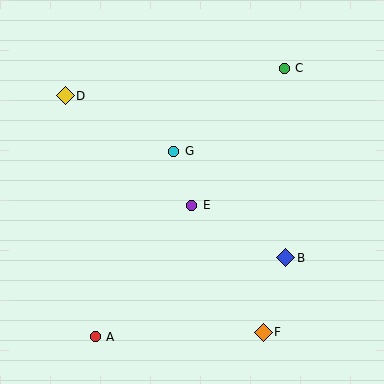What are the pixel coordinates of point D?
Point D is at (65, 96).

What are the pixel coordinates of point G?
Point G is at (174, 151).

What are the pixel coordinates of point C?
Point C is at (284, 68).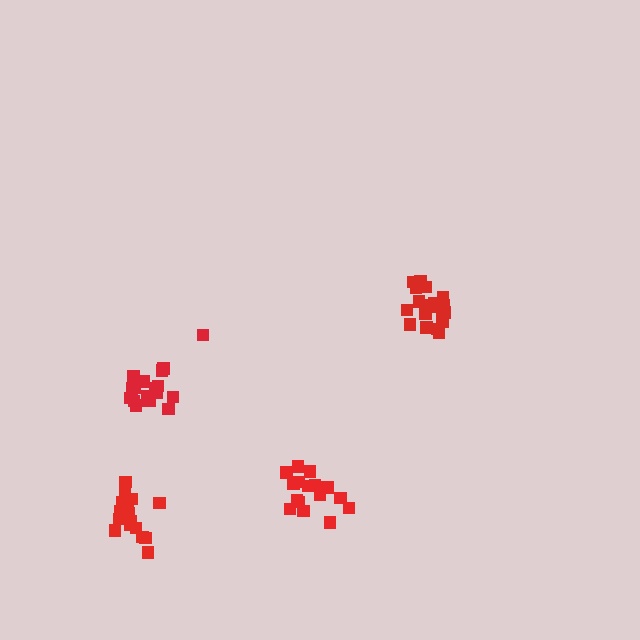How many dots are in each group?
Group 1: 20 dots, Group 2: 20 dots, Group 3: 16 dots, Group 4: 19 dots (75 total).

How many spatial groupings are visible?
There are 4 spatial groupings.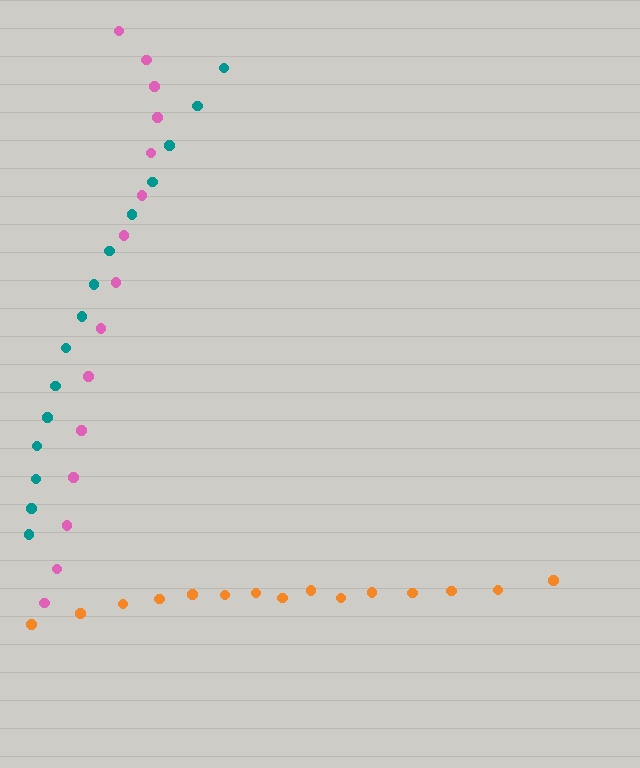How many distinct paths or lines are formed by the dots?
There are 3 distinct paths.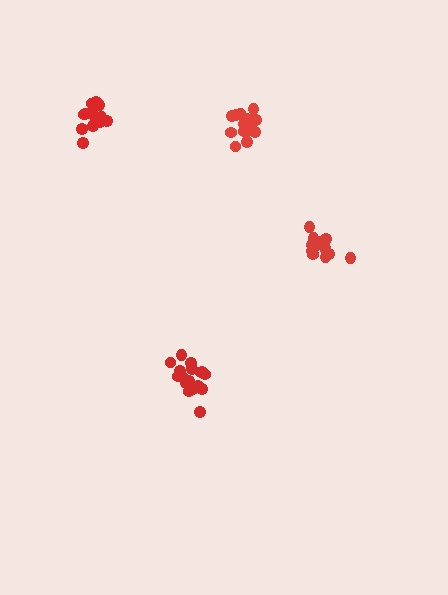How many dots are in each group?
Group 1: 14 dots, Group 2: 13 dots, Group 3: 19 dots, Group 4: 15 dots (61 total).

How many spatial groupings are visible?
There are 4 spatial groupings.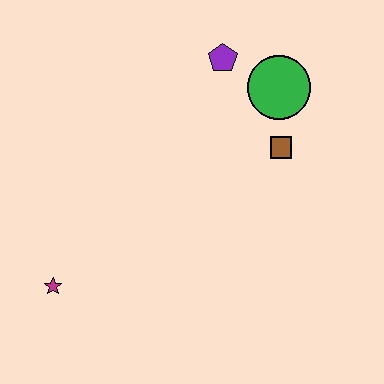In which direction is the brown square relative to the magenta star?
The brown square is to the right of the magenta star.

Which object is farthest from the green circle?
The magenta star is farthest from the green circle.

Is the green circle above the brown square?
Yes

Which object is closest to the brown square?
The green circle is closest to the brown square.